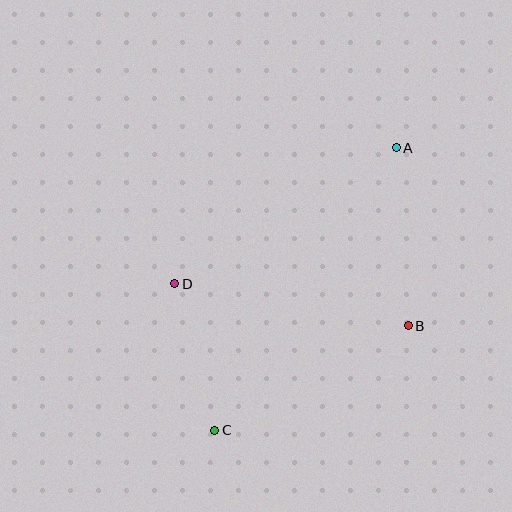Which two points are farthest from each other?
Points A and C are farthest from each other.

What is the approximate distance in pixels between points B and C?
The distance between B and C is approximately 220 pixels.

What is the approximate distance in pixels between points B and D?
The distance between B and D is approximately 238 pixels.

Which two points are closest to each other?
Points C and D are closest to each other.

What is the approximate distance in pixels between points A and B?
The distance between A and B is approximately 178 pixels.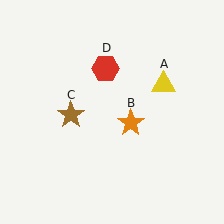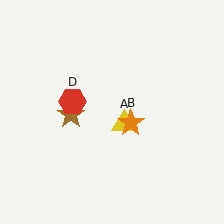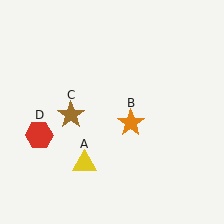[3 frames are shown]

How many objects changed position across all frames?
2 objects changed position: yellow triangle (object A), red hexagon (object D).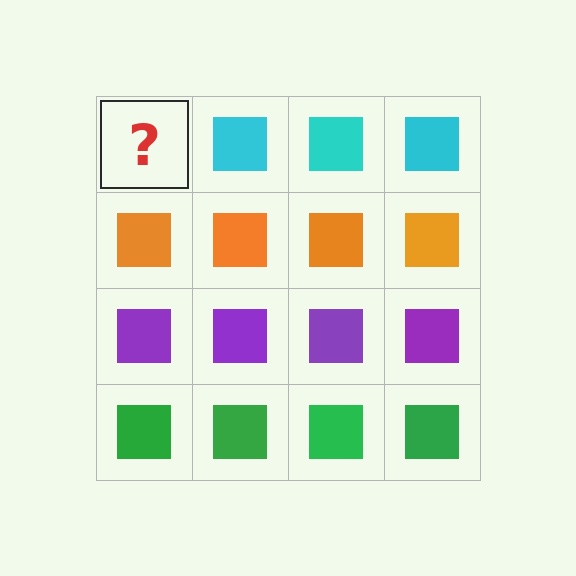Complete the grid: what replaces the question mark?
The question mark should be replaced with a cyan square.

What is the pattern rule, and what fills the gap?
The rule is that each row has a consistent color. The gap should be filled with a cyan square.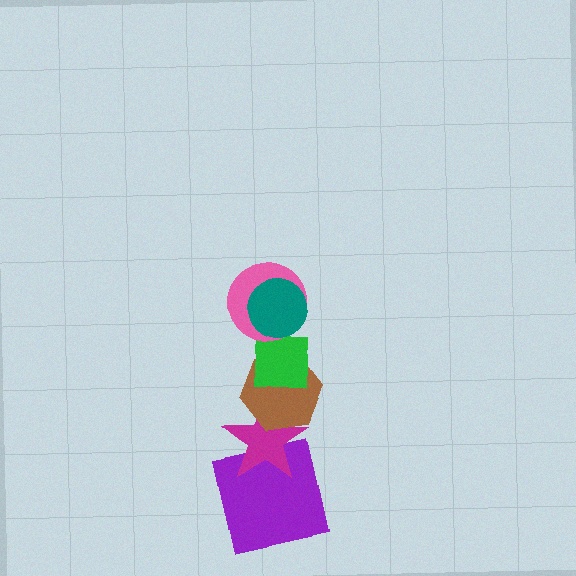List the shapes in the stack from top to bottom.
From top to bottom: the teal circle, the pink circle, the green square, the brown hexagon, the magenta star, the purple square.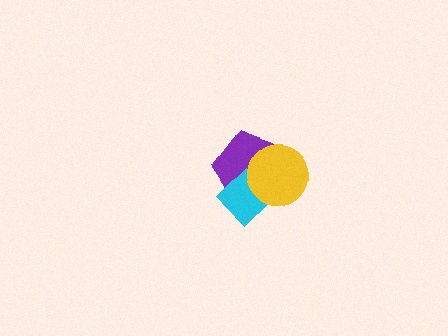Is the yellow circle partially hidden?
No, no other shape covers it.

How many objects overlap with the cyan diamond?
2 objects overlap with the cyan diamond.